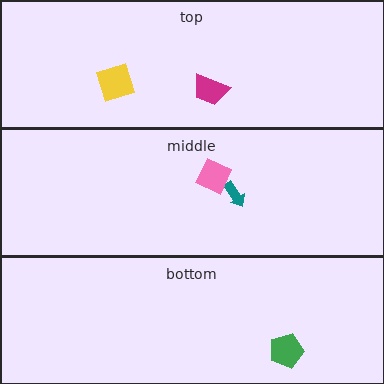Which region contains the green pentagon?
The bottom region.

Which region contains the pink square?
The middle region.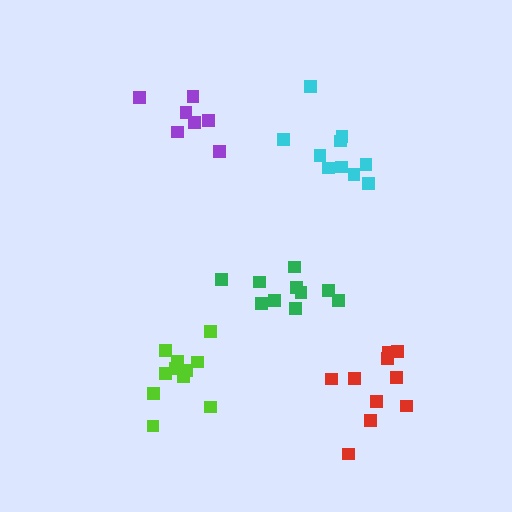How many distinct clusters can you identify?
There are 5 distinct clusters.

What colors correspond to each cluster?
The clusters are colored: cyan, lime, purple, green, red.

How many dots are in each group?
Group 1: 10 dots, Group 2: 11 dots, Group 3: 7 dots, Group 4: 10 dots, Group 5: 10 dots (48 total).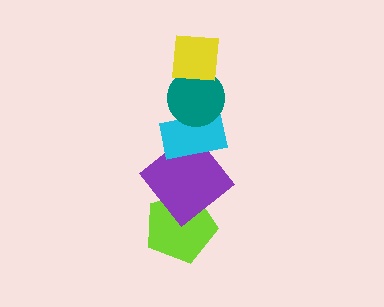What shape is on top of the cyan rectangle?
The teal circle is on top of the cyan rectangle.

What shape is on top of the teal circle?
The yellow square is on top of the teal circle.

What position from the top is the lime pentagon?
The lime pentagon is 5th from the top.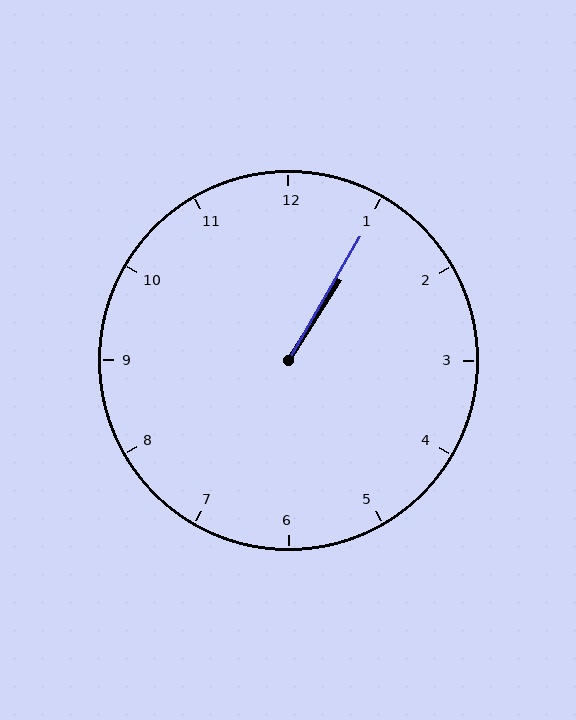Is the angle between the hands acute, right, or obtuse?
It is acute.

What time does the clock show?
1:05.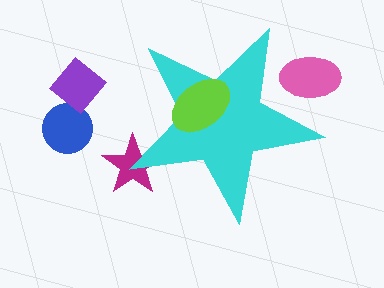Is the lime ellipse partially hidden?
No, the lime ellipse is fully visible.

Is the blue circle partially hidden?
No, the blue circle is fully visible.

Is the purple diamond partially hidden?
No, the purple diamond is fully visible.